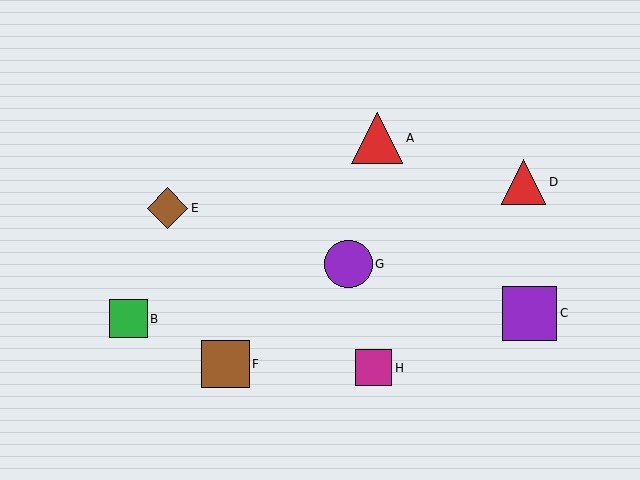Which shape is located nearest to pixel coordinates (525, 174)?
The red triangle (labeled D) at (523, 182) is nearest to that location.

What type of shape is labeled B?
Shape B is a green square.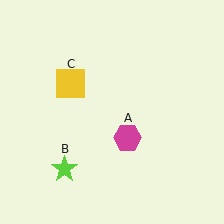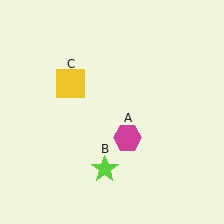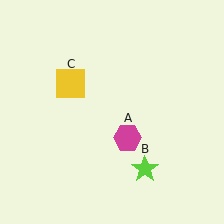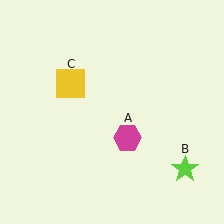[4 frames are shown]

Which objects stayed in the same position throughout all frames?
Magenta hexagon (object A) and yellow square (object C) remained stationary.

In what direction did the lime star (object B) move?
The lime star (object B) moved right.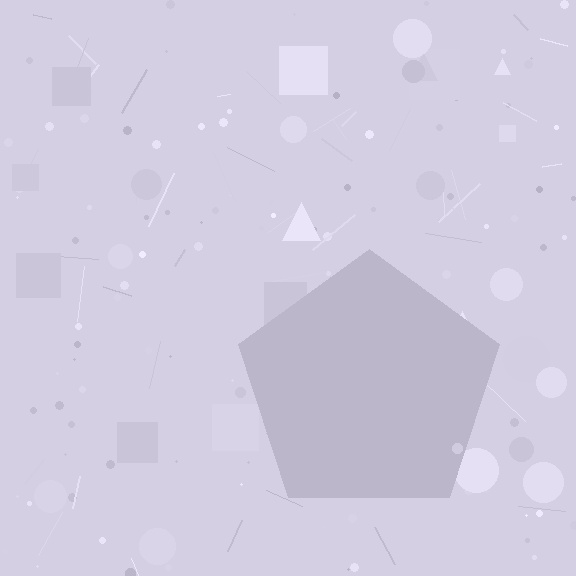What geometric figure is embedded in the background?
A pentagon is embedded in the background.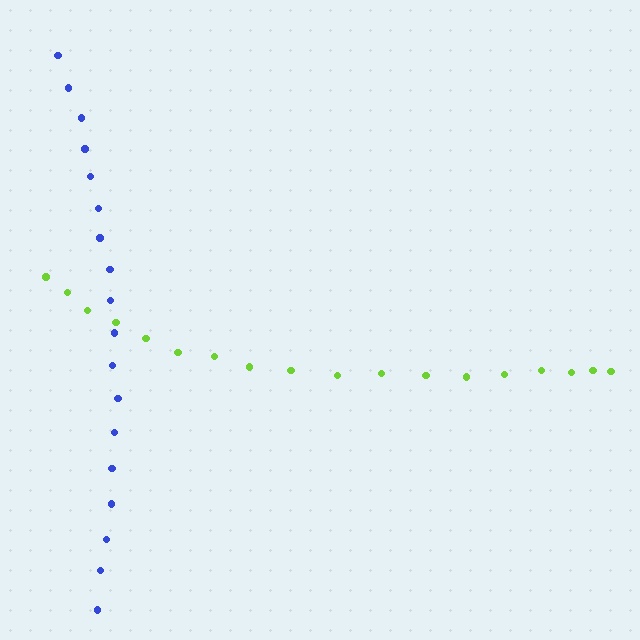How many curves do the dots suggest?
There are 2 distinct paths.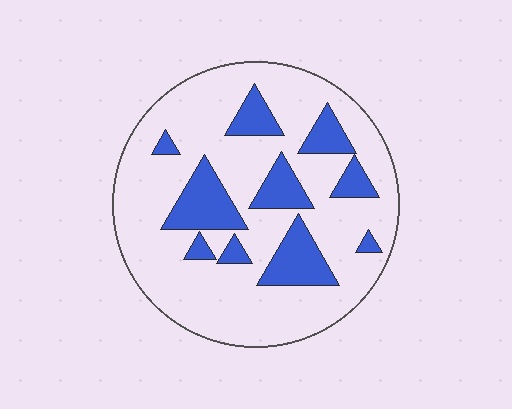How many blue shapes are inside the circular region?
10.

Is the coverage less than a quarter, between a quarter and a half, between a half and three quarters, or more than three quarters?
Less than a quarter.